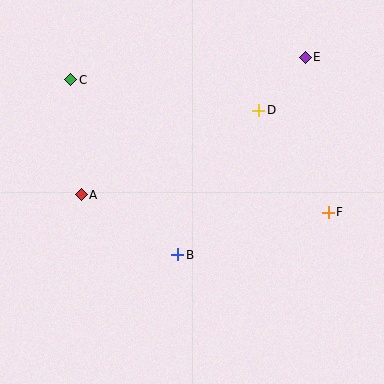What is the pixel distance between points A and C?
The distance between A and C is 116 pixels.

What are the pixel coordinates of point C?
Point C is at (71, 80).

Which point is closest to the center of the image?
Point B at (178, 255) is closest to the center.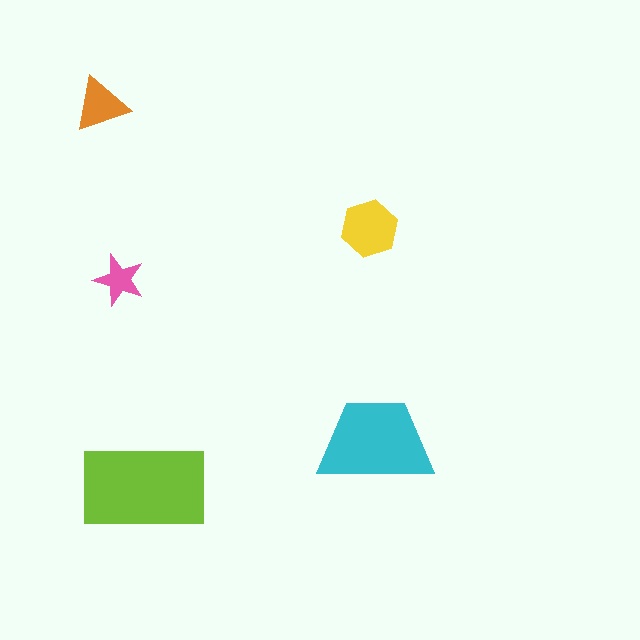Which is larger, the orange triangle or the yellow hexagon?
The yellow hexagon.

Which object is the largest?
The lime rectangle.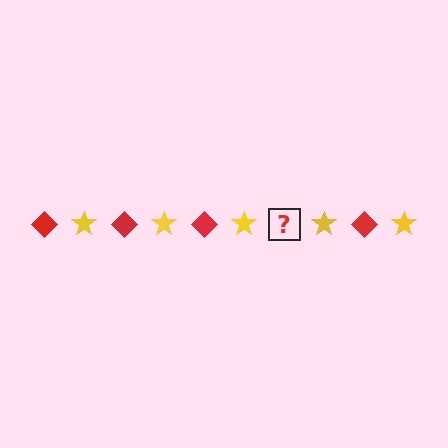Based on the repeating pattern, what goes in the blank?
The blank should be a red diamond.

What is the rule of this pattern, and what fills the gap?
The rule is that the pattern alternates between red diamond and yellow star. The gap should be filled with a red diamond.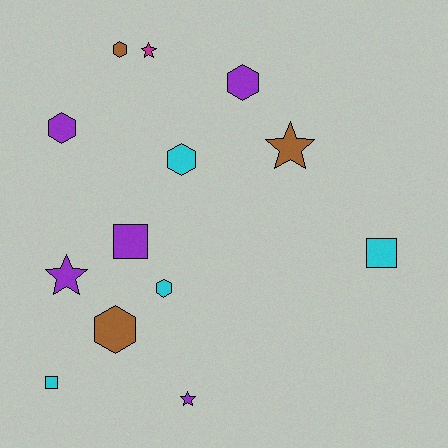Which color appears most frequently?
Purple, with 5 objects.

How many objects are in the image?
There are 13 objects.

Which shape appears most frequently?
Hexagon, with 6 objects.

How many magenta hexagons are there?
There are no magenta hexagons.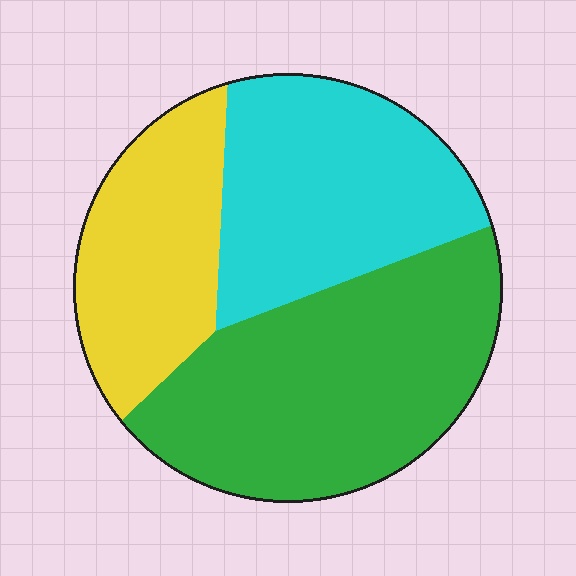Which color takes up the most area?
Green, at roughly 45%.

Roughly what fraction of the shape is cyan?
Cyan covers around 30% of the shape.